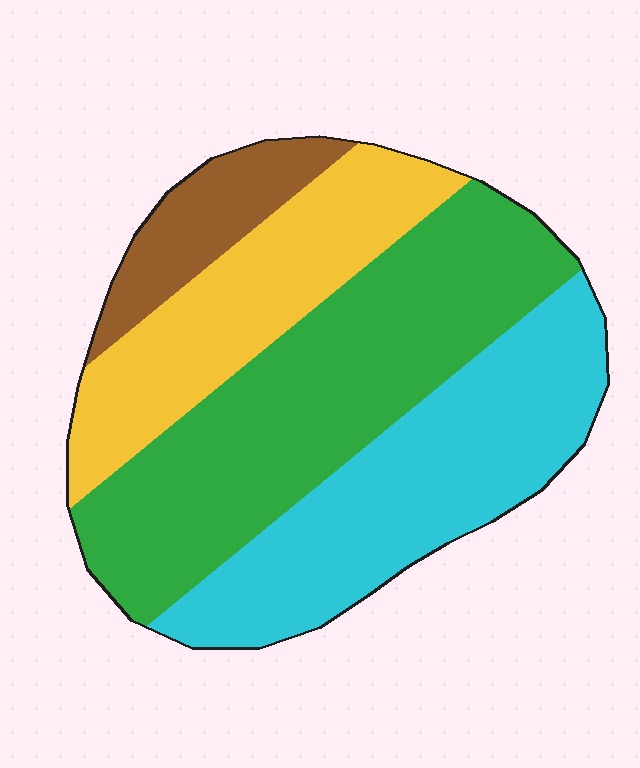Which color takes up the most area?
Green, at roughly 40%.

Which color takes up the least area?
Brown, at roughly 10%.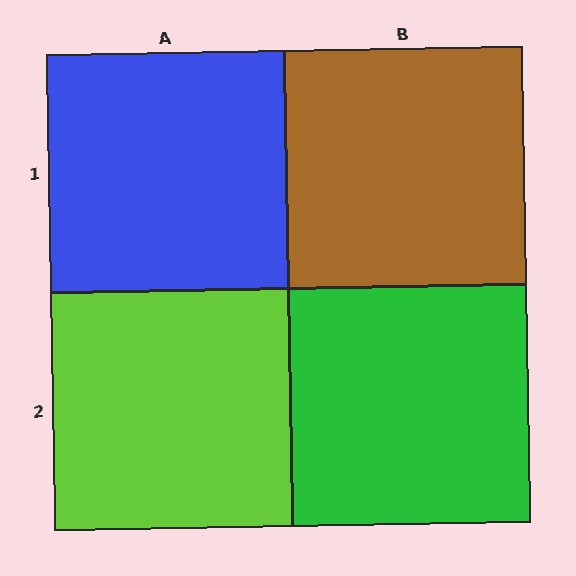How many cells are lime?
1 cell is lime.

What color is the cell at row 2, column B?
Green.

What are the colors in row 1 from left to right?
Blue, brown.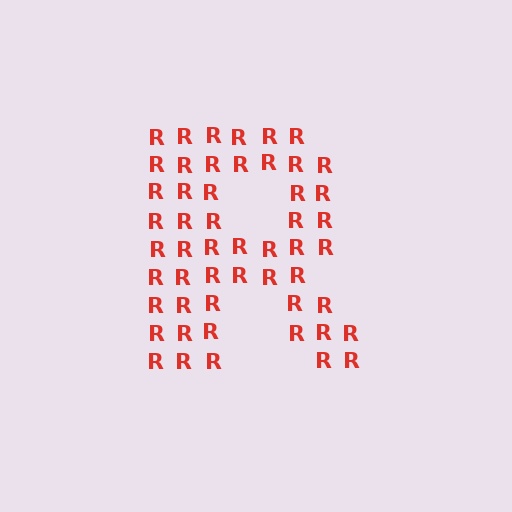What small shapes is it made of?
It is made of small letter R's.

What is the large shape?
The large shape is the letter R.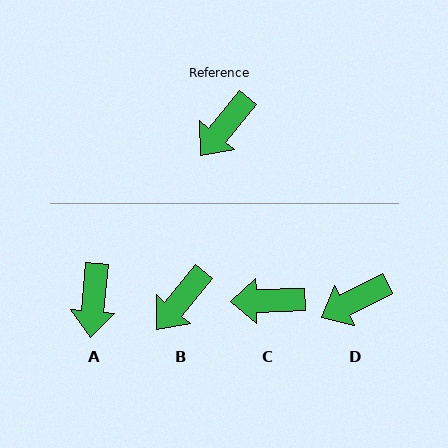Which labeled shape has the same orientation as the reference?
B.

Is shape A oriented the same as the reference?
No, it is off by about 34 degrees.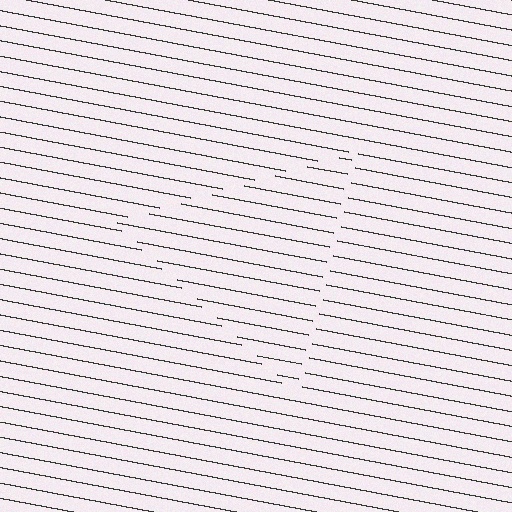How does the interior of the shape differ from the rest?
The interior of the shape contains the same grating, shifted by half a period — the contour is defined by the phase discontinuity where line-ends from the inner and outer gratings abut.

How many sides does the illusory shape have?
3 sides — the line-ends trace a triangle.